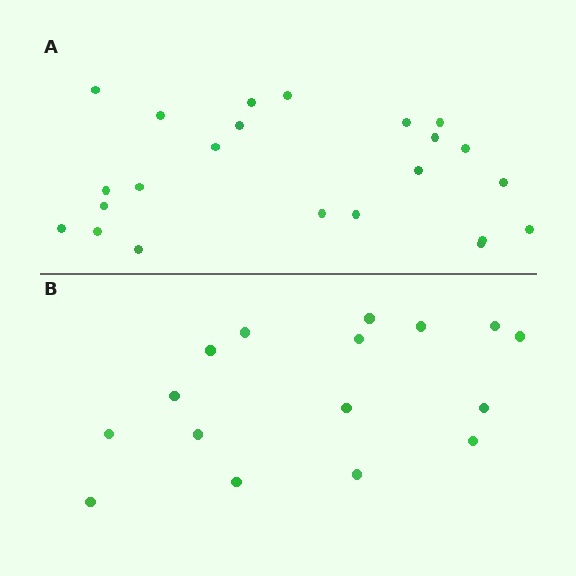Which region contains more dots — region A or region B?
Region A (the top region) has more dots.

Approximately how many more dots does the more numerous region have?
Region A has roughly 8 or so more dots than region B.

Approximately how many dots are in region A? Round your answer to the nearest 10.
About 20 dots. (The exact count is 23, which rounds to 20.)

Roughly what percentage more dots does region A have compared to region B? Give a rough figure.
About 45% more.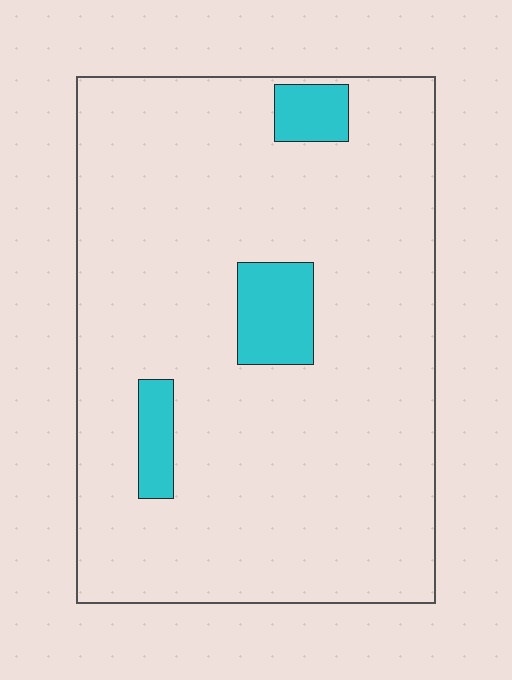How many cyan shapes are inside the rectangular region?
3.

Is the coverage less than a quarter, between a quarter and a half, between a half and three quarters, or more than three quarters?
Less than a quarter.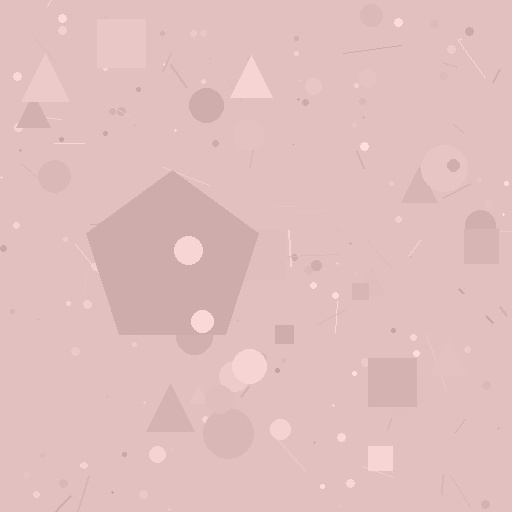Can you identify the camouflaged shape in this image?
The camouflaged shape is a pentagon.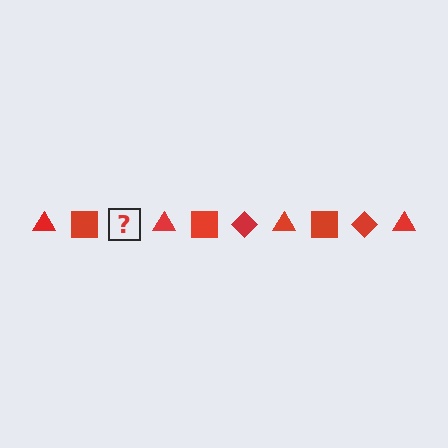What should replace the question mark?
The question mark should be replaced with a red diamond.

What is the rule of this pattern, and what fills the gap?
The rule is that the pattern cycles through triangle, square, diamond shapes in red. The gap should be filled with a red diamond.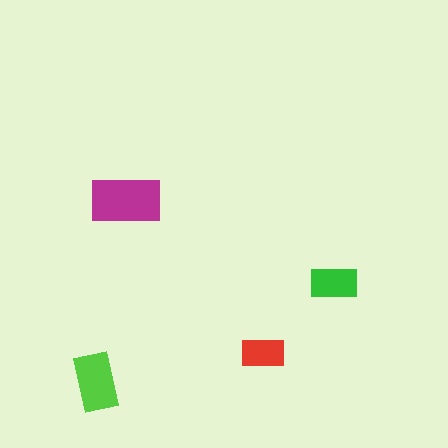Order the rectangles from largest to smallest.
the magenta one, the lime one, the green one, the red one.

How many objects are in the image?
There are 4 objects in the image.